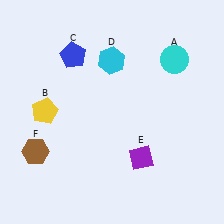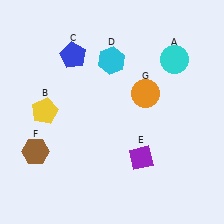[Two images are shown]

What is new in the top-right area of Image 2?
An orange circle (G) was added in the top-right area of Image 2.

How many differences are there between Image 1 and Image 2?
There is 1 difference between the two images.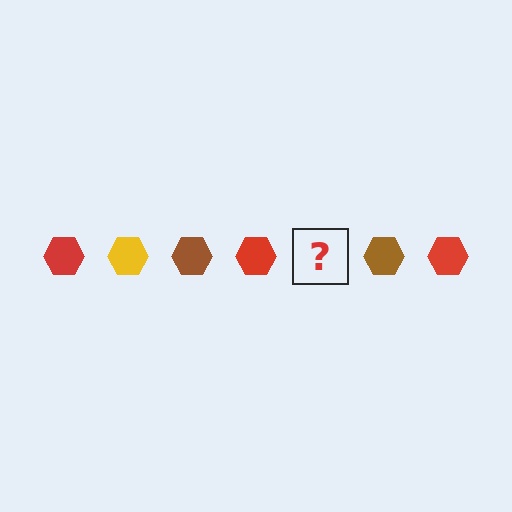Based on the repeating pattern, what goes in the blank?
The blank should be a yellow hexagon.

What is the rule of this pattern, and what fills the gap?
The rule is that the pattern cycles through red, yellow, brown hexagons. The gap should be filled with a yellow hexagon.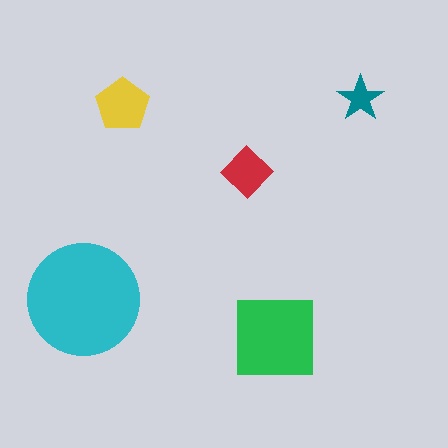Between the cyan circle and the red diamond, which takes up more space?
The cyan circle.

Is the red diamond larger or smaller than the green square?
Smaller.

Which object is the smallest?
The teal star.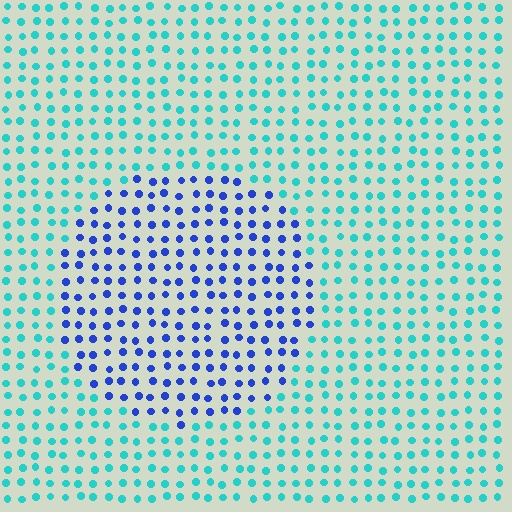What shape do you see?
I see a circle.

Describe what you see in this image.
The image is filled with small cyan elements in a uniform arrangement. A circle-shaped region is visible where the elements are tinted to a slightly different hue, forming a subtle color boundary.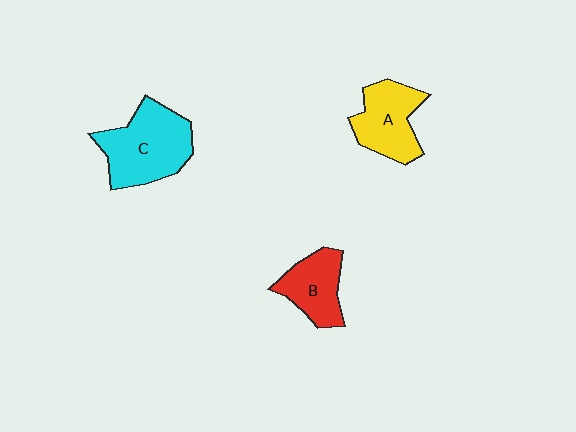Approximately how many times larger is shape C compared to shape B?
Approximately 1.6 times.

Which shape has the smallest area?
Shape B (red).